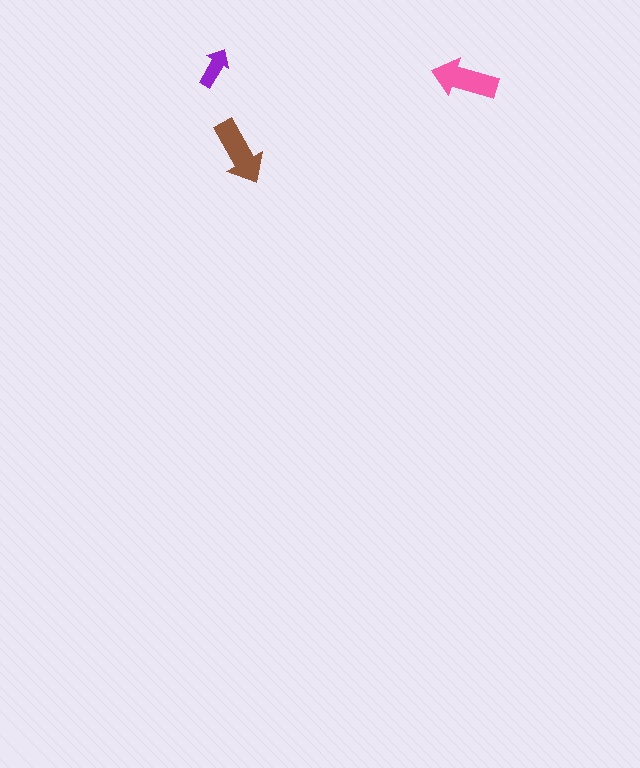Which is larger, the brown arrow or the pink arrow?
The brown one.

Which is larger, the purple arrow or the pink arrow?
The pink one.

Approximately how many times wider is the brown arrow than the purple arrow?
About 1.5 times wider.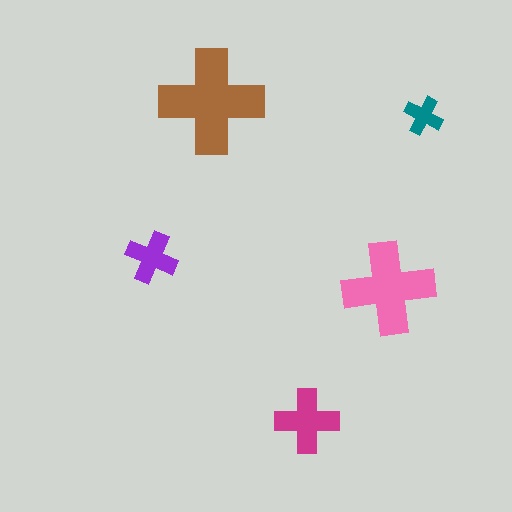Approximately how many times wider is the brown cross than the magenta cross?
About 1.5 times wider.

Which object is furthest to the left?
The purple cross is leftmost.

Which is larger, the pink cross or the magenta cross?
The pink one.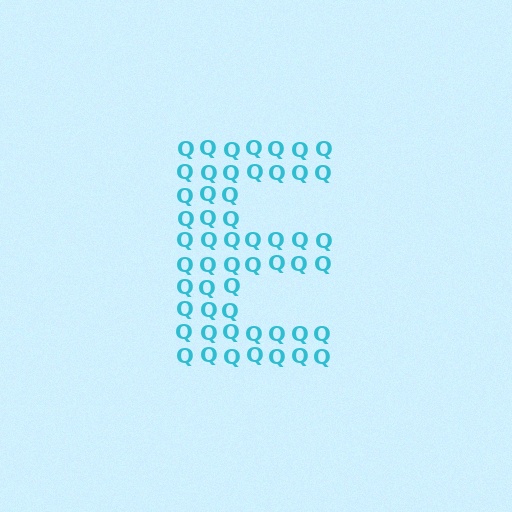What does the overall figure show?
The overall figure shows the letter E.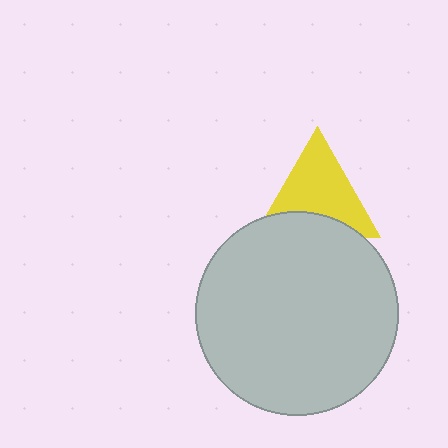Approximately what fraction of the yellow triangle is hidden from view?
Roughly 30% of the yellow triangle is hidden behind the light gray circle.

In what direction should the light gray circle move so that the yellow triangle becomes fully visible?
The light gray circle should move down. That is the shortest direction to clear the overlap and leave the yellow triangle fully visible.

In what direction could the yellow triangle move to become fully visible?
The yellow triangle could move up. That would shift it out from behind the light gray circle entirely.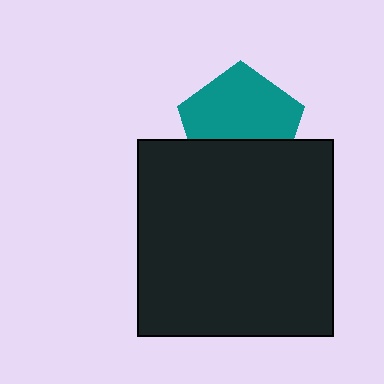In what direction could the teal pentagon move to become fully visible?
The teal pentagon could move up. That would shift it out from behind the black square entirely.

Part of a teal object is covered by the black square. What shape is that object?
It is a pentagon.